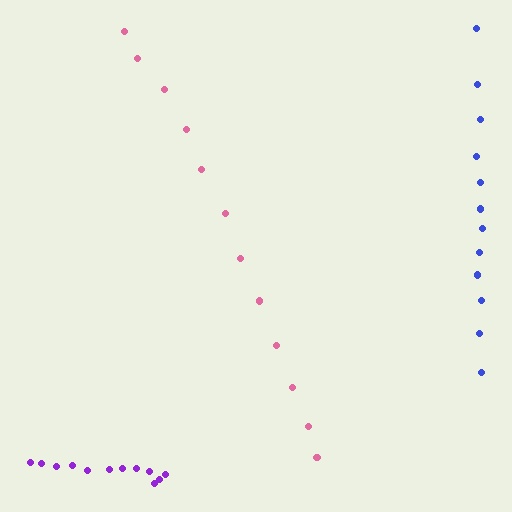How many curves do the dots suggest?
There are 3 distinct paths.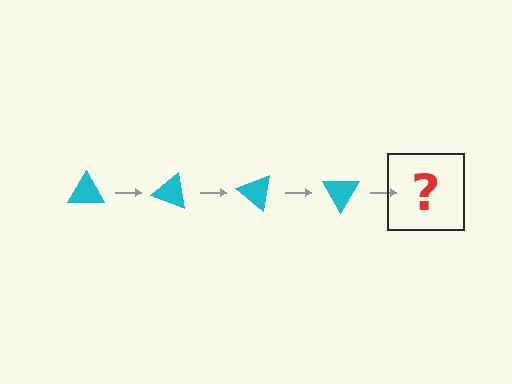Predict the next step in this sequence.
The next step is a cyan triangle rotated 80 degrees.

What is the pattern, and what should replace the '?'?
The pattern is that the triangle rotates 20 degrees each step. The '?' should be a cyan triangle rotated 80 degrees.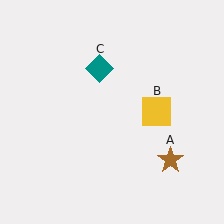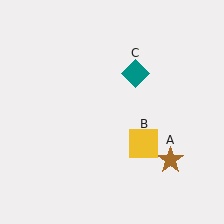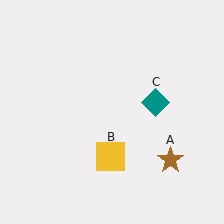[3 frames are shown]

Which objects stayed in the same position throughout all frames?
Brown star (object A) remained stationary.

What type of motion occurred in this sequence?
The yellow square (object B), teal diamond (object C) rotated clockwise around the center of the scene.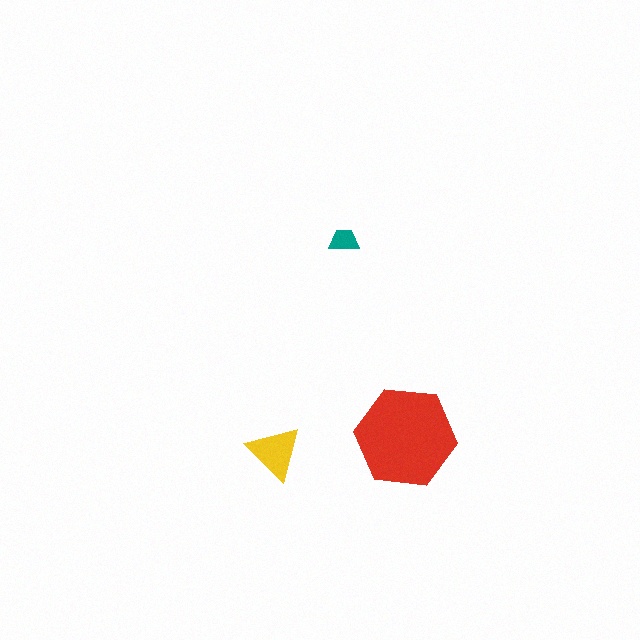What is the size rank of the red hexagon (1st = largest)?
1st.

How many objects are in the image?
There are 3 objects in the image.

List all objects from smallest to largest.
The teal trapezoid, the yellow triangle, the red hexagon.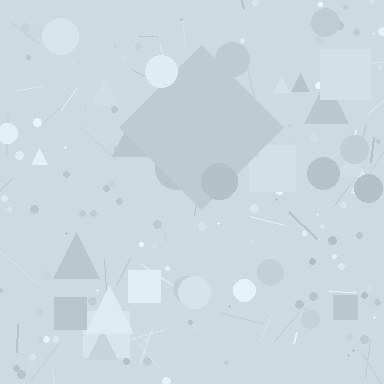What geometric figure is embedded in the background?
A diamond is embedded in the background.